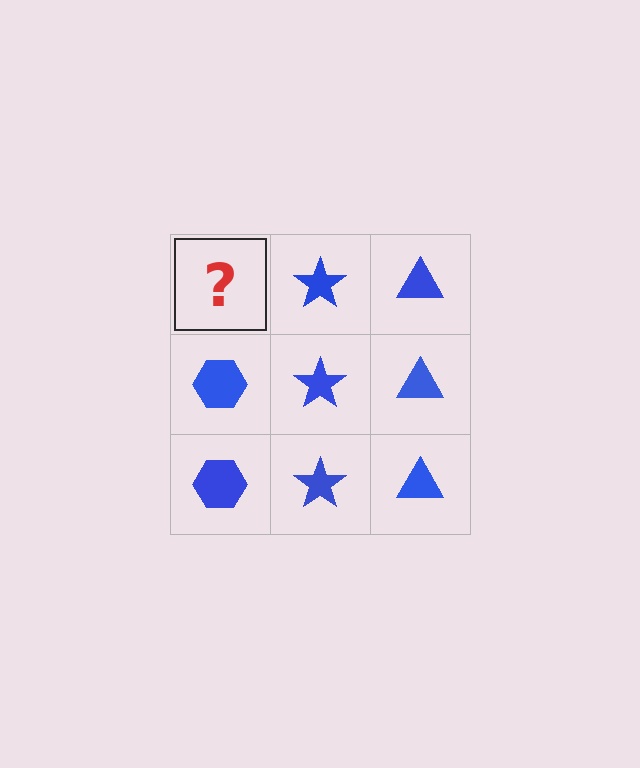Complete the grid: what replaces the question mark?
The question mark should be replaced with a blue hexagon.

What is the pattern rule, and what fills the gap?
The rule is that each column has a consistent shape. The gap should be filled with a blue hexagon.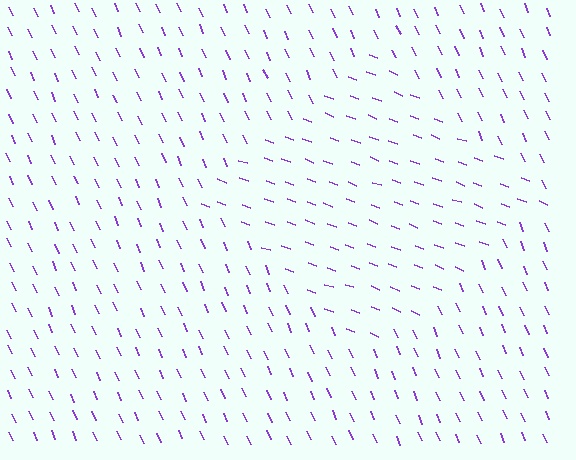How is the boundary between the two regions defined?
The boundary is defined purely by a change in line orientation (approximately 45 degrees difference). All lines are the same color and thickness.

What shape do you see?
I see a diamond.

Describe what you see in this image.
The image is filled with small purple line segments. A diamond region in the image has lines oriented differently from the surrounding lines, creating a visible texture boundary.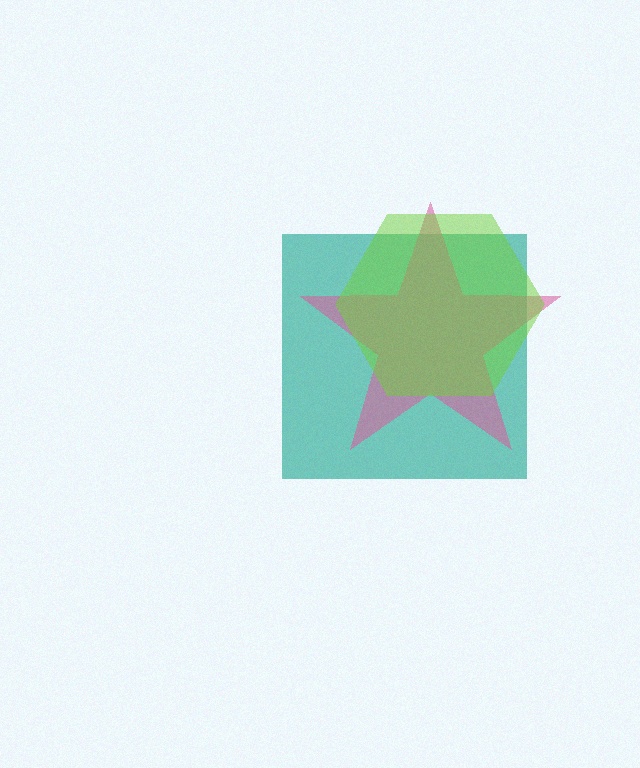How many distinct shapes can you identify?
There are 3 distinct shapes: a teal square, a pink star, a lime hexagon.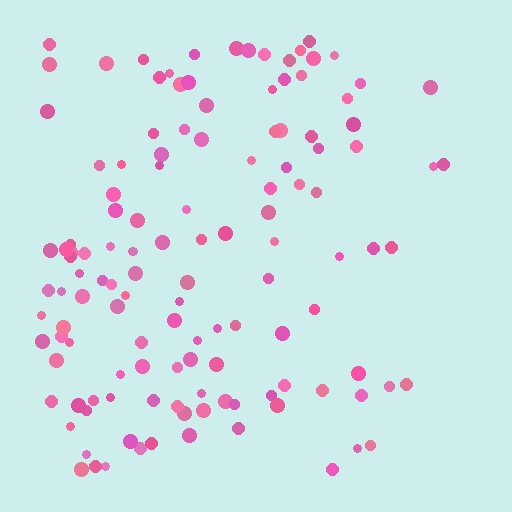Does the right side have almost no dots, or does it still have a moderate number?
Still a moderate number, just noticeably fewer than the left.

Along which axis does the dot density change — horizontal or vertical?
Horizontal.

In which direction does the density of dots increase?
From right to left, with the left side densest.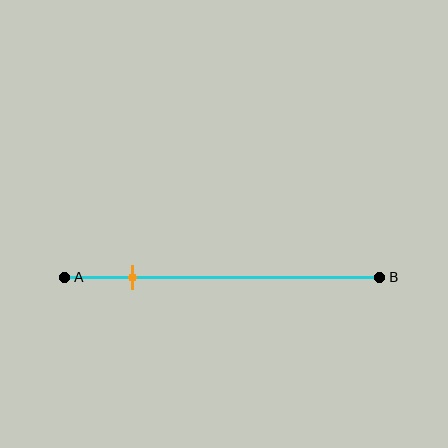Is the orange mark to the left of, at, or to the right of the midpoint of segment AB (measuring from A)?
The orange mark is to the left of the midpoint of segment AB.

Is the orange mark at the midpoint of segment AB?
No, the mark is at about 20% from A, not at the 50% midpoint.